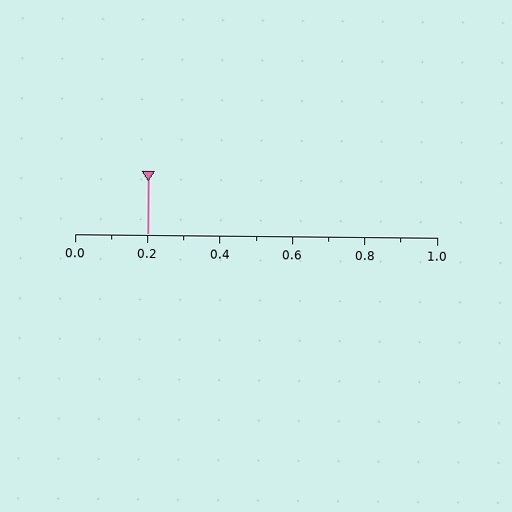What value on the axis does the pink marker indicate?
The marker indicates approximately 0.2.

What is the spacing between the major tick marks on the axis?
The major ticks are spaced 0.2 apart.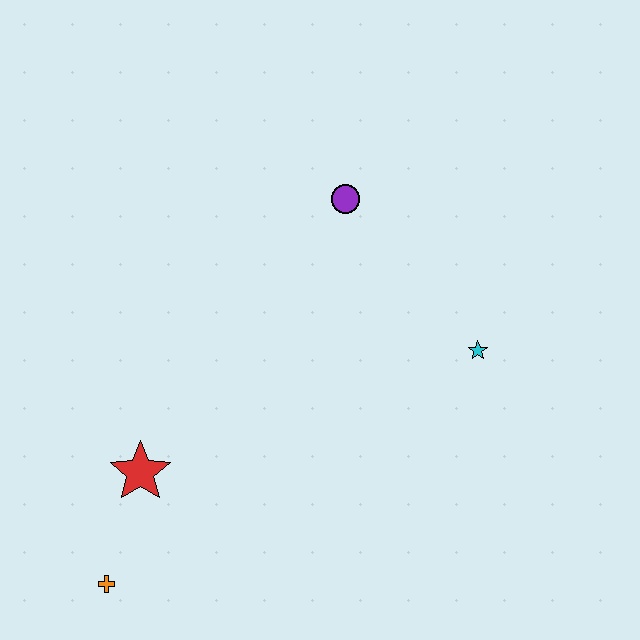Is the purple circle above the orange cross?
Yes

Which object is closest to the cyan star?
The purple circle is closest to the cyan star.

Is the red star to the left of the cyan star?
Yes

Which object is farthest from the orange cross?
The purple circle is farthest from the orange cross.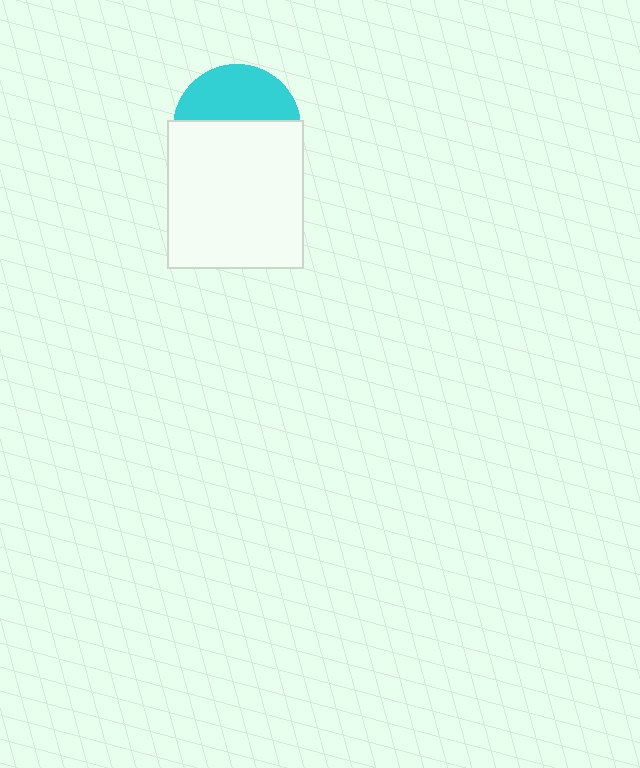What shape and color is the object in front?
The object in front is a white rectangle.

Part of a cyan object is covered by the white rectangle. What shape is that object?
It is a circle.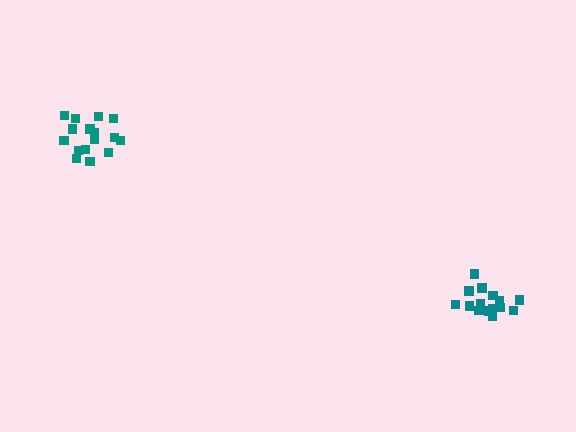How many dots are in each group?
Group 1: 15 dots, Group 2: 16 dots (31 total).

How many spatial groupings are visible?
There are 2 spatial groupings.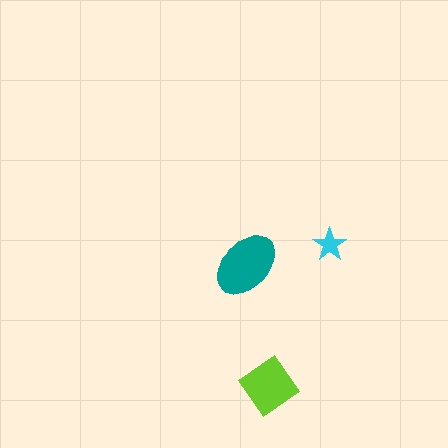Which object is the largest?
The teal ellipse.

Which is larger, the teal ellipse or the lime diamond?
The teal ellipse.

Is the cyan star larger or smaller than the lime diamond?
Smaller.